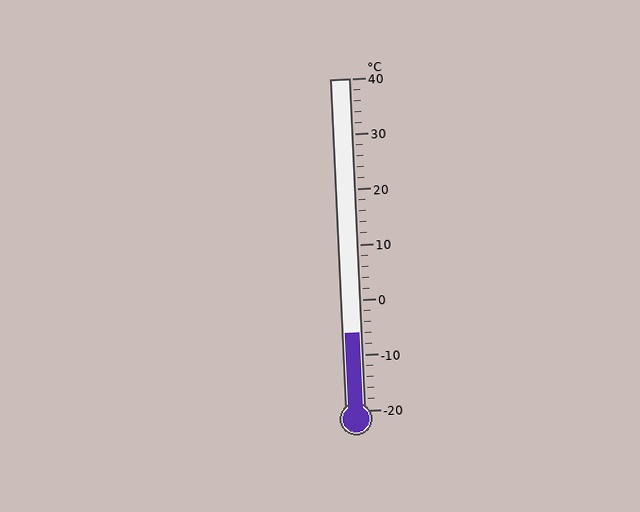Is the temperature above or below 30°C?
The temperature is below 30°C.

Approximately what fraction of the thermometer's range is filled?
The thermometer is filled to approximately 25% of its range.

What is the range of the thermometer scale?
The thermometer scale ranges from -20°C to 40°C.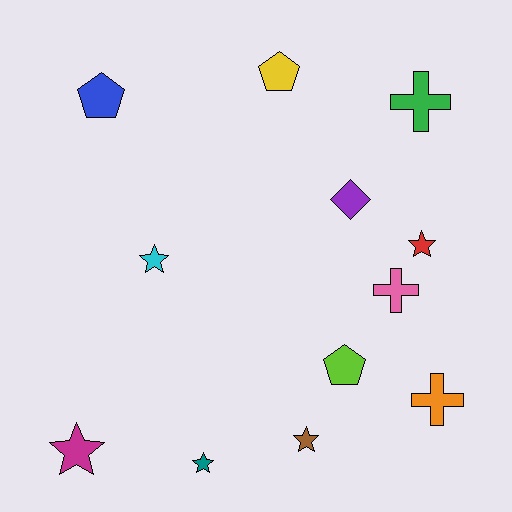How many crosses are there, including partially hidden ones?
There are 3 crosses.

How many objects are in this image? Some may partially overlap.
There are 12 objects.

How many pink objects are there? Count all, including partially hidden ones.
There is 1 pink object.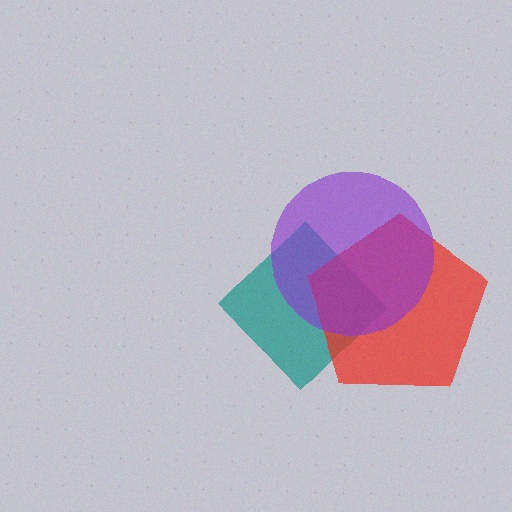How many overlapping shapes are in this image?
There are 3 overlapping shapes in the image.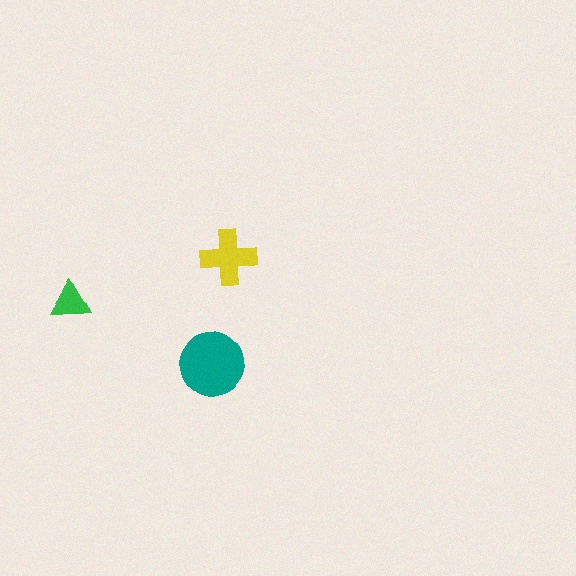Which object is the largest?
The teal circle.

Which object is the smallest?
The green triangle.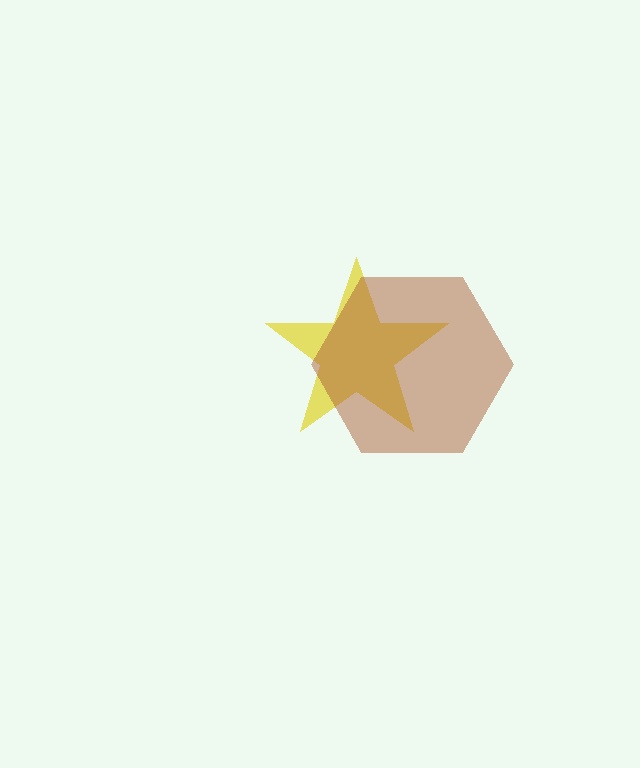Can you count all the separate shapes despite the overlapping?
Yes, there are 2 separate shapes.